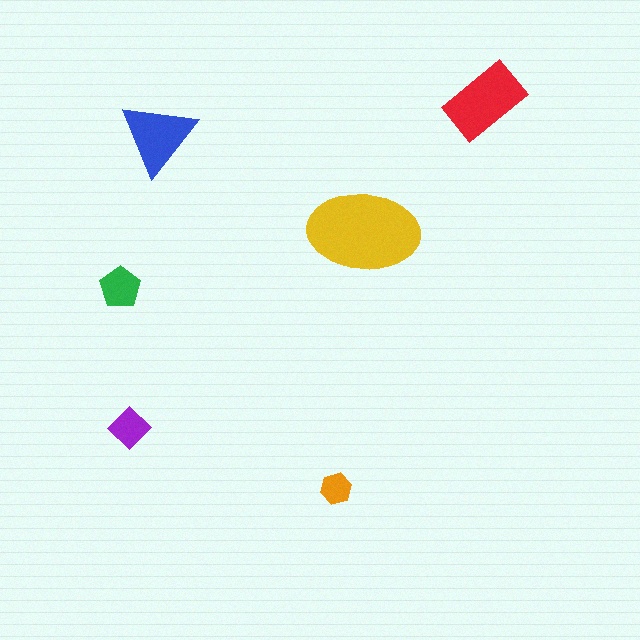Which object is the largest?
The yellow ellipse.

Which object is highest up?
The red rectangle is topmost.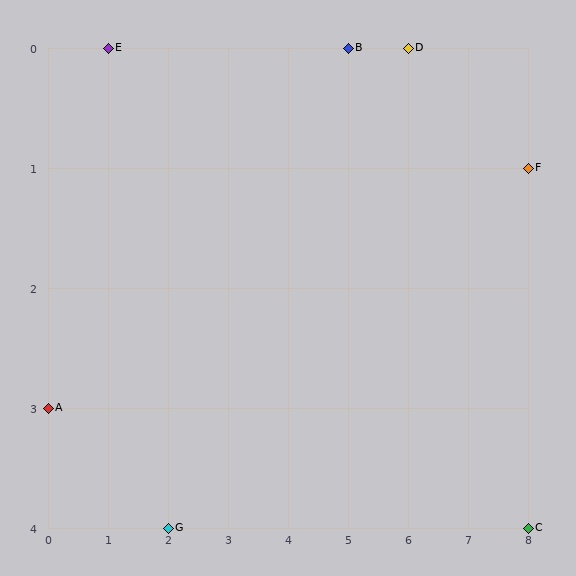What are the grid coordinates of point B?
Point B is at grid coordinates (5, 0).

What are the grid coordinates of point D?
Point D is at grid coordinates (6, 0).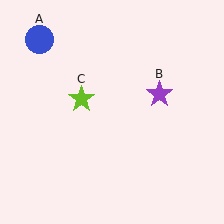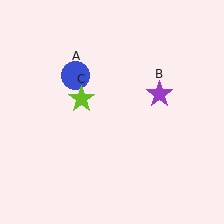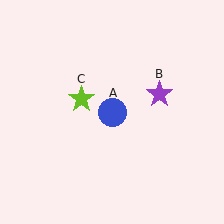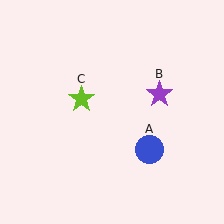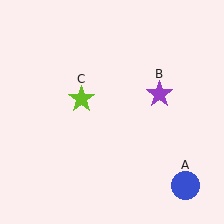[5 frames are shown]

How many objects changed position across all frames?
1 object changed position: blue circle (object A).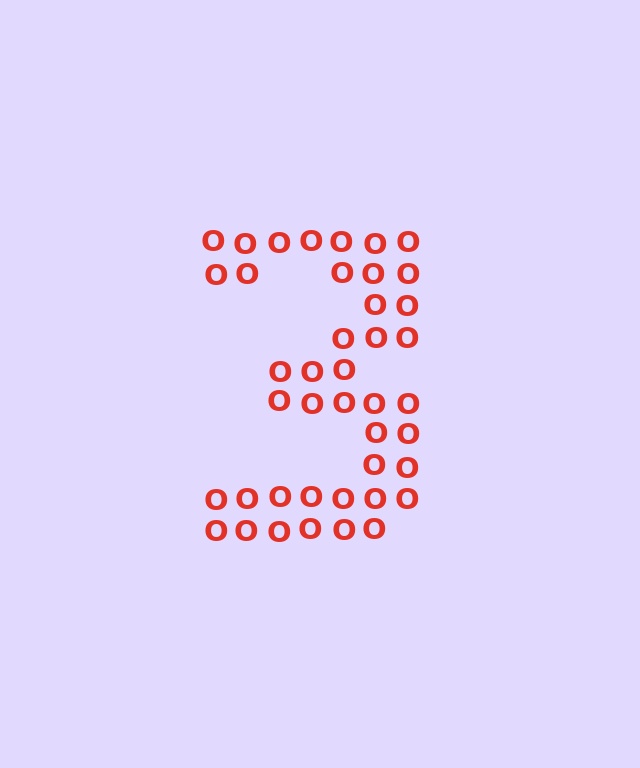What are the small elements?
The small elements are letter O's.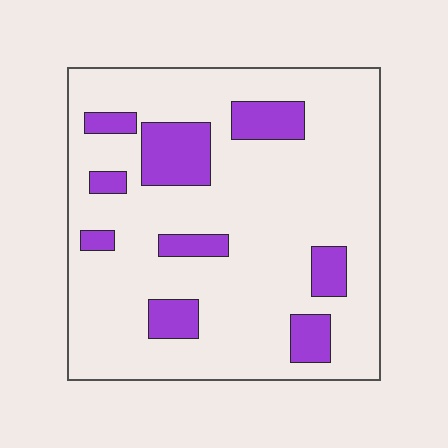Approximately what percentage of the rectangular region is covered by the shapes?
Approximately 20%.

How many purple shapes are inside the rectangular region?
9.